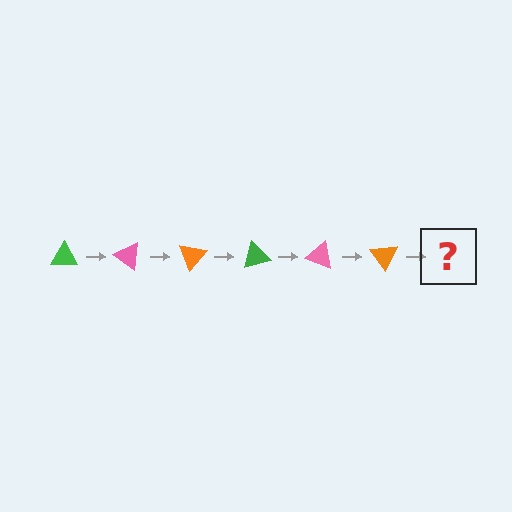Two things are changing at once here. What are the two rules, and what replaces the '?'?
The two rules are that it rotates 35 degrees each step and the color cycles through green, pink, and orange. The '?' should be a green triangle, rotated 210 degrees from the start.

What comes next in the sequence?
The next element should be a green triangle, rotated 210 degrees from the start.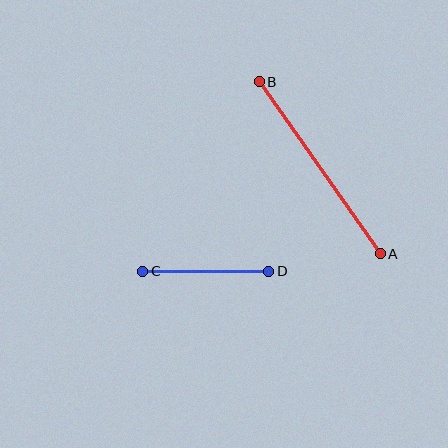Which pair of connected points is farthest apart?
Points A and B are farthest apart.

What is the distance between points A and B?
The distance is approximately 210 pixels.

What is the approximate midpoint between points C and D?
The midpoint is at approximately (206, 271) pixels.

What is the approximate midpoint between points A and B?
The midpoint is at approximately (320, 168) pixels.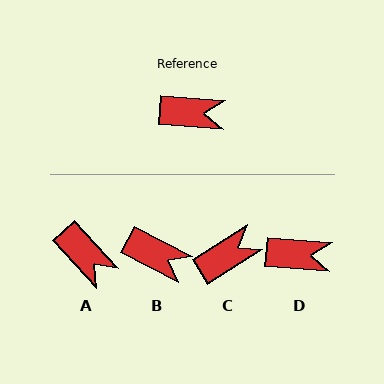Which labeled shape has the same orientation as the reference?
D.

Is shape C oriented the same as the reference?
No, it is off by about 37 degrees.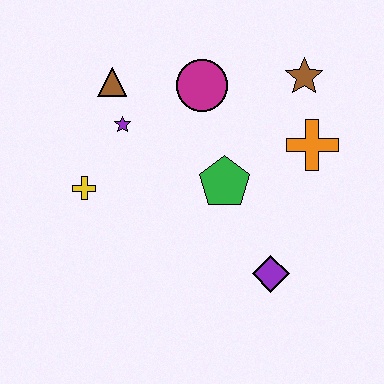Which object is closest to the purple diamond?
The green pentagon is closest to the purple diamond.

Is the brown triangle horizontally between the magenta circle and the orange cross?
No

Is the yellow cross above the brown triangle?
No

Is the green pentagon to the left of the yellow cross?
No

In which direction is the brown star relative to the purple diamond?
The brown star is above the purple diamond.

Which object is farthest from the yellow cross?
The brown star is farthest from the yellow cross.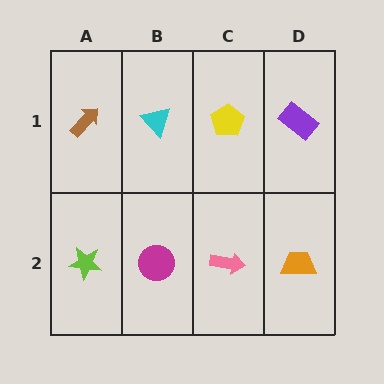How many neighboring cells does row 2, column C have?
3.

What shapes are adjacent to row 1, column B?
A magenta circle (row 2, column B), a brown arrow (row 1, column A), a yellow pentagon (row 1, column C).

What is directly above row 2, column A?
A brown arrow.